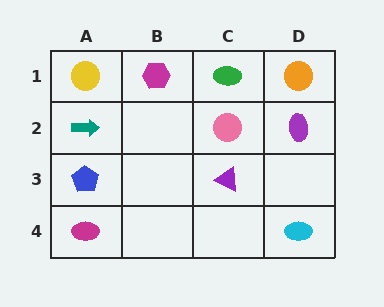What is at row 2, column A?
A teal arrow.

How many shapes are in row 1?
4 shapes.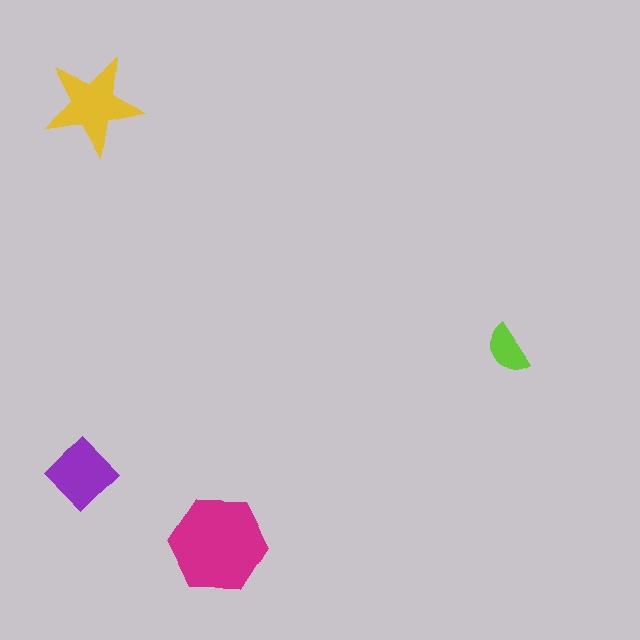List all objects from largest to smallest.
The magenta hexagon, the yellow star, the purple diamond, the lime semicircle.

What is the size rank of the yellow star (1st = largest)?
2nd.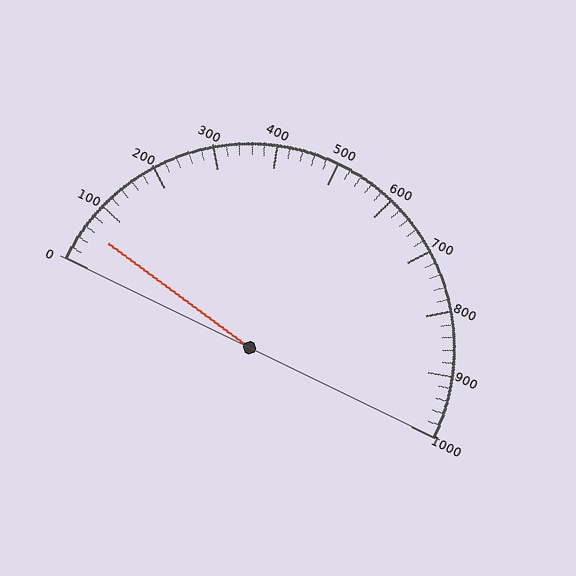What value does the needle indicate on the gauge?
The needle indicates approximately 60.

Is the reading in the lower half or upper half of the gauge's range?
The reading is in the lower half of the range (0 to 1000).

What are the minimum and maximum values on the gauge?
The gauge ranges from 0 to 1000.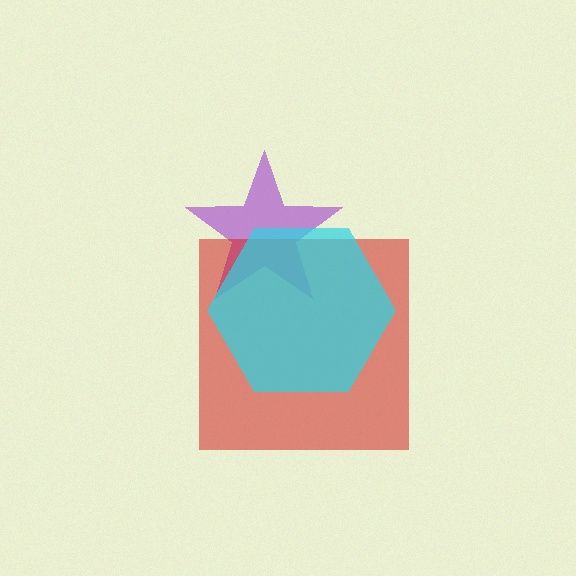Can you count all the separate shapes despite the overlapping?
Yes, there are 3 separate shapes.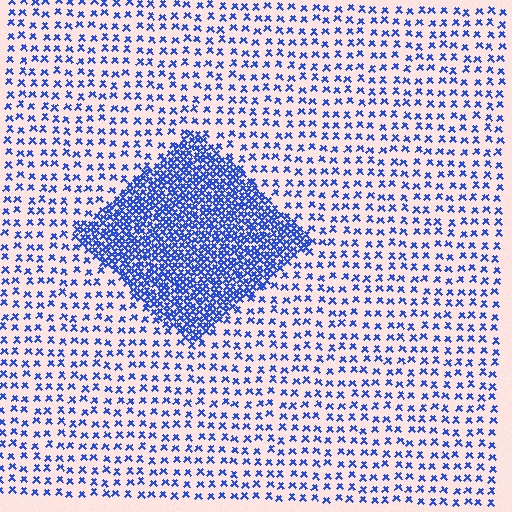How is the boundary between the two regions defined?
The boundary is defined by a change in element density (approximately 3.1x ratio). All elements are the same color, size, and shape.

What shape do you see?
I see a diamond.